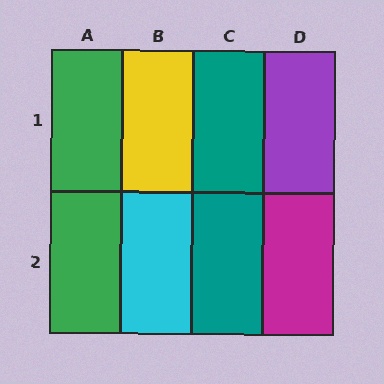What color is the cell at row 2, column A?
Green.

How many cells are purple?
1 cell is purple.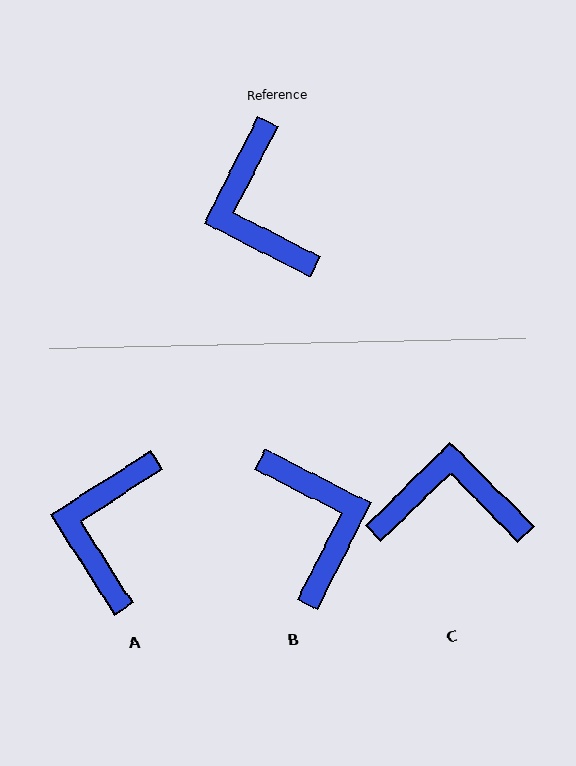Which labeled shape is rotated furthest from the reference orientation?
B, about 180 degrees away.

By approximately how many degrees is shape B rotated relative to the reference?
Approximately 180 degrees clockwise.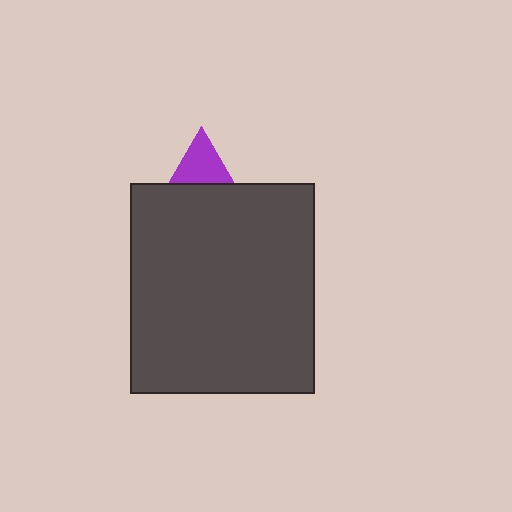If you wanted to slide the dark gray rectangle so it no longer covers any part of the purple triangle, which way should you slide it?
Slide it down — that is the most direct way to separate the two shapes.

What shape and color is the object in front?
The object in front is a dark gray rectangle.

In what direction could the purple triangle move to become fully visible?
The purple triangle could move up. That would shift it out from behind the dark gray rectangle entirely.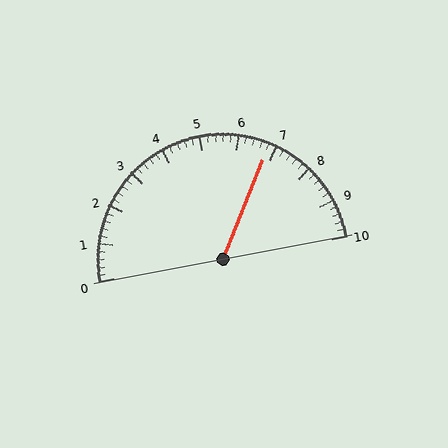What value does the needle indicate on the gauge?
The needle indicates approximately 6.8.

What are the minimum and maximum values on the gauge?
The gauge ranges from 0 to 10.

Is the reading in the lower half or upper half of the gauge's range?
The reading is in the upper half of the range (0 to 10).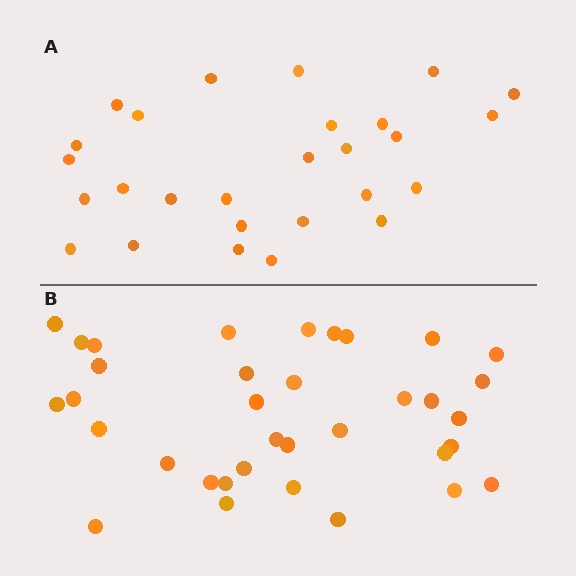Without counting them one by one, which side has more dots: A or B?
Region B (the bottom region) has more dots.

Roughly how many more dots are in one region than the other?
Region B has roughly 8 or so more dots than region A.